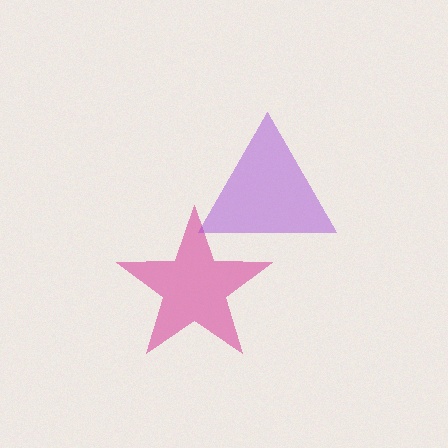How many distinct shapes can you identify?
There are 2 distinct shapes: a magenta star, a purple triangle.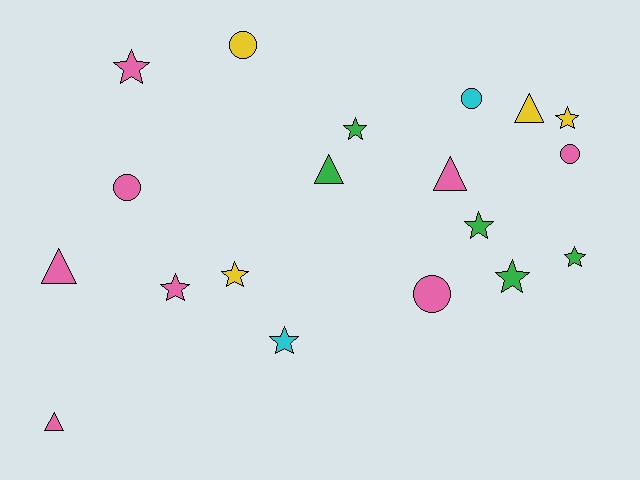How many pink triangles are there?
There are 3 pink triangles.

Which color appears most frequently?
Pink, with 8 objects.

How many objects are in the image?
There are 19 objects.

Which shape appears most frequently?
Star, with 9 objects.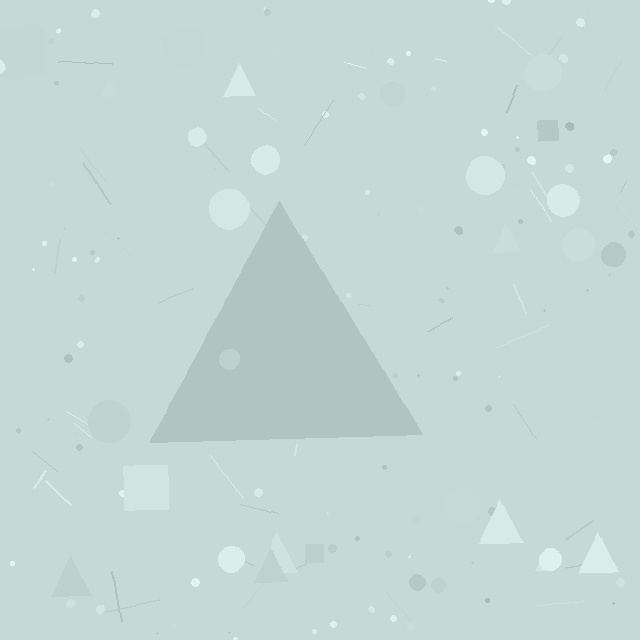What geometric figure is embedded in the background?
A triangle is embedded in the background.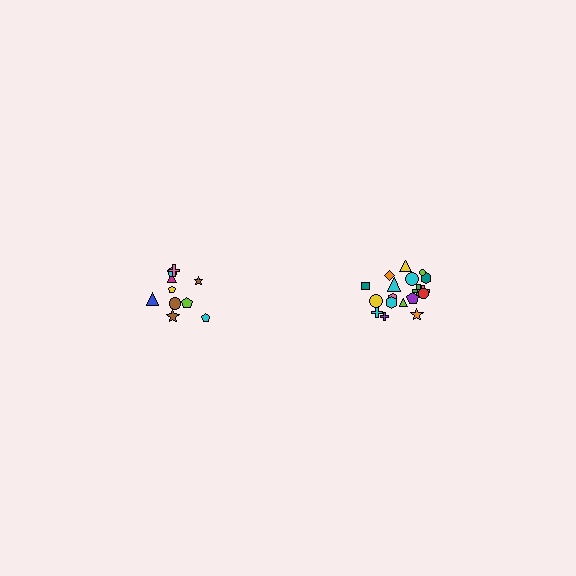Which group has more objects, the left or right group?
The right group.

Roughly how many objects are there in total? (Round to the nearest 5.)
Roughly 30 objects in total.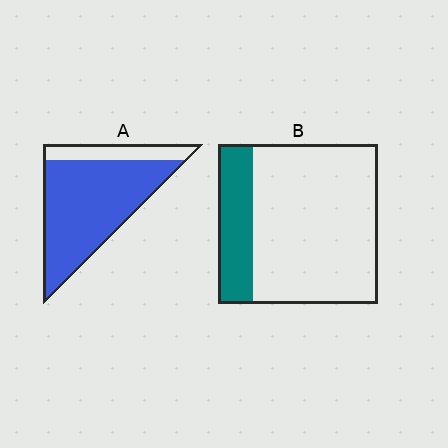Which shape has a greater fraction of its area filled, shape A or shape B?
Shape A.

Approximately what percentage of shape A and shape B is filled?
A is approximately 80% and B is approximately 20%.